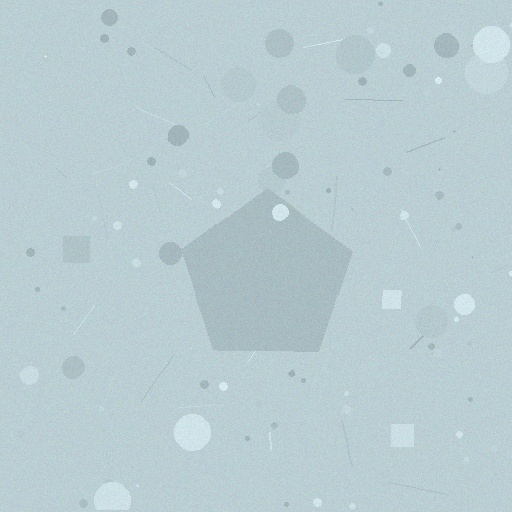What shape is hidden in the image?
A pentagon is hidden in the image.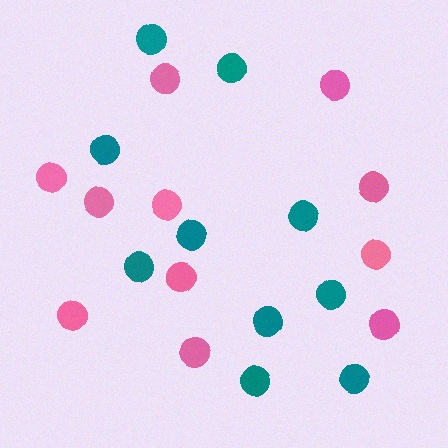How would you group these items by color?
There are 2 groups: one group of teal circles (10) and one group of pink circles (11).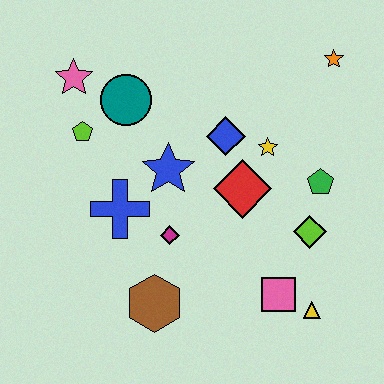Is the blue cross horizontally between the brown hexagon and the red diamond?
No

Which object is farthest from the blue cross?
The orange star is farthest from the blue cross.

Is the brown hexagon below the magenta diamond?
Yes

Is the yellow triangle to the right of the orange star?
No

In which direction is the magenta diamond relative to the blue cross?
The magenta diamond is to the right of the blue cross.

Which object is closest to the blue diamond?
The yellow star is closest to the blue diamond.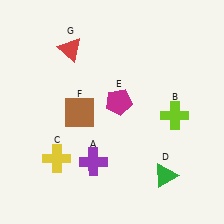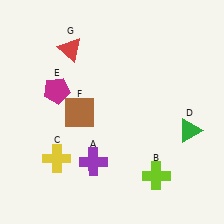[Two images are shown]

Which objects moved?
The objects that moved are: the lime cross (B), the green triangle (D), the magenta pentagon (E).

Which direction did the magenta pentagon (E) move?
The magenta pentagon (E) moved left.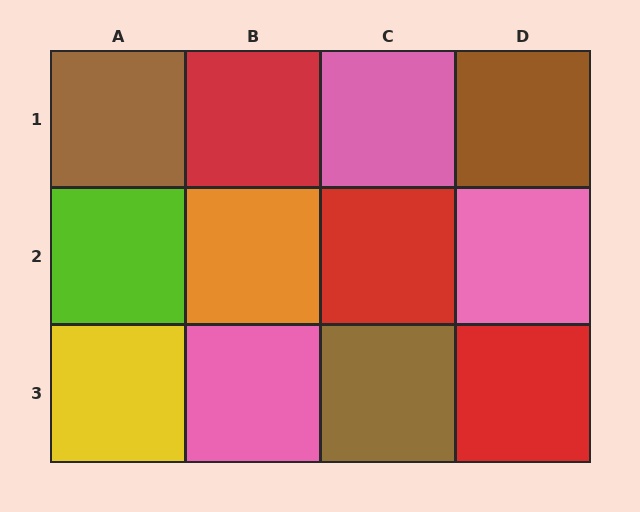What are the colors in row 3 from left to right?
Yellow, pink, brown, red.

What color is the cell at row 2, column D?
Pink.